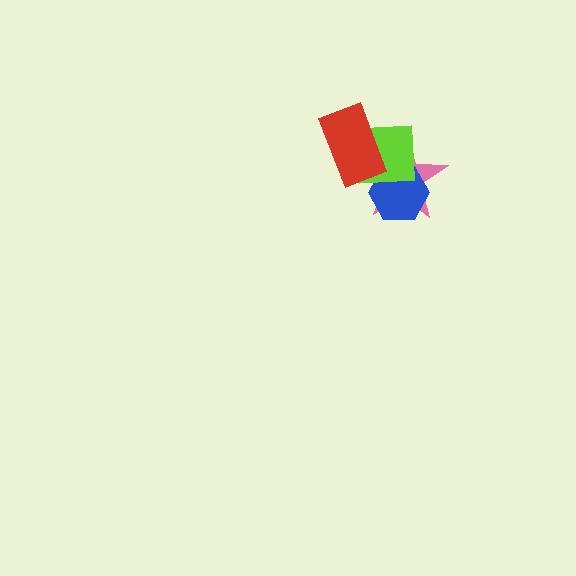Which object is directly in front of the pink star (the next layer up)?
The blue hexagon is directly in front of the pink star.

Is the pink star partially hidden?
Yes, it is partially covered by another shape.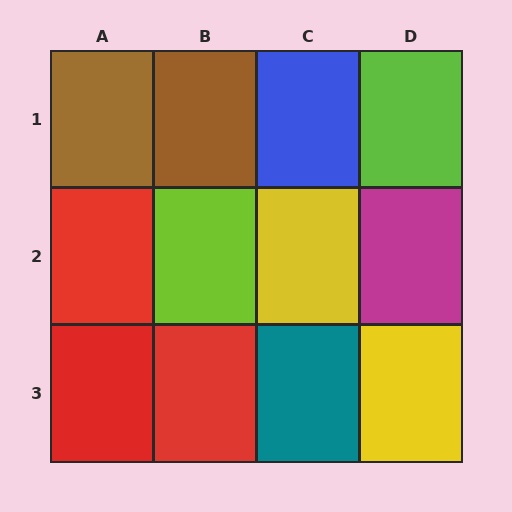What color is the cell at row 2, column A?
Red.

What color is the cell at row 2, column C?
Yellow.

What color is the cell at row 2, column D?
Magenta.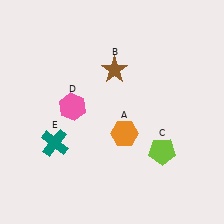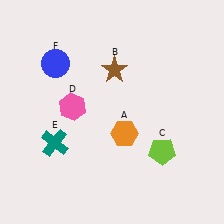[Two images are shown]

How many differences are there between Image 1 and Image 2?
There is 1 difference between the two images.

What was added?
A blue circle (F) was added in Image 2.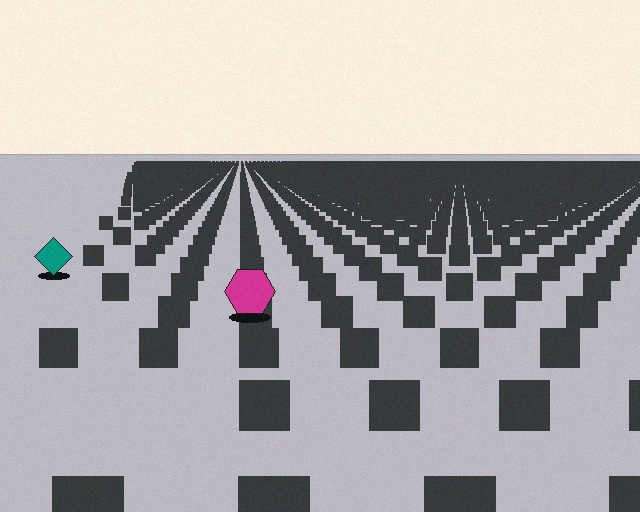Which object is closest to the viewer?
The magenta hexagon is closest. The texture marks near it are larger and more spread out.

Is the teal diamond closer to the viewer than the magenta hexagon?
No. The magenta hexagon is closer — you can tell from the texture gradient: the ground texture is coarser near it.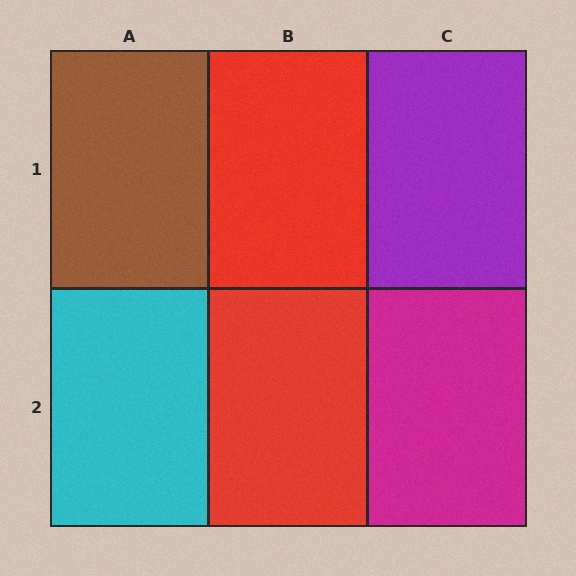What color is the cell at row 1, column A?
Brown.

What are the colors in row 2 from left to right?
Cyan, red, magenta.